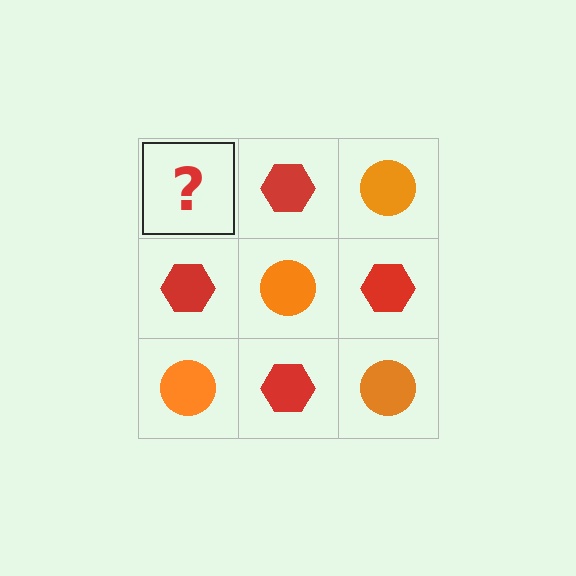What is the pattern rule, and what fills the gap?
The rule is that it alternates orange circle and red hexagon in a checkerboard pattern. The gap should be filled with an orange circle.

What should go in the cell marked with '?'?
The missing cell should contain an orange circle.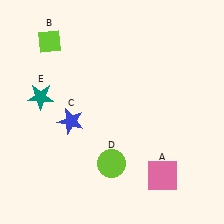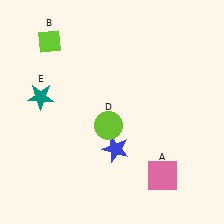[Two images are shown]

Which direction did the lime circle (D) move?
The lime circle (D) moved up.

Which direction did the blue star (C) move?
The blue star (C) moved right.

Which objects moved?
The objects that moved are: the blue star (C), the lime circle (D).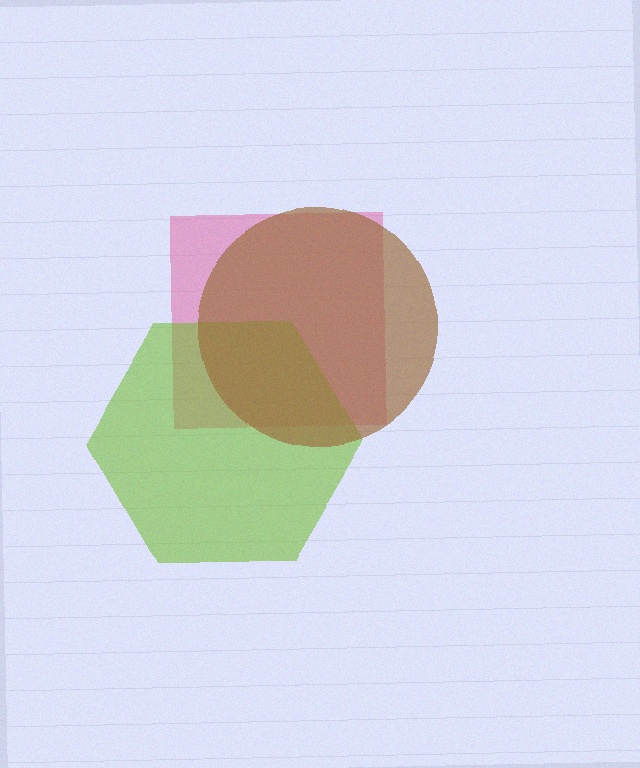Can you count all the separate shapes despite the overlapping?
Yes, there are 3 separate shapes.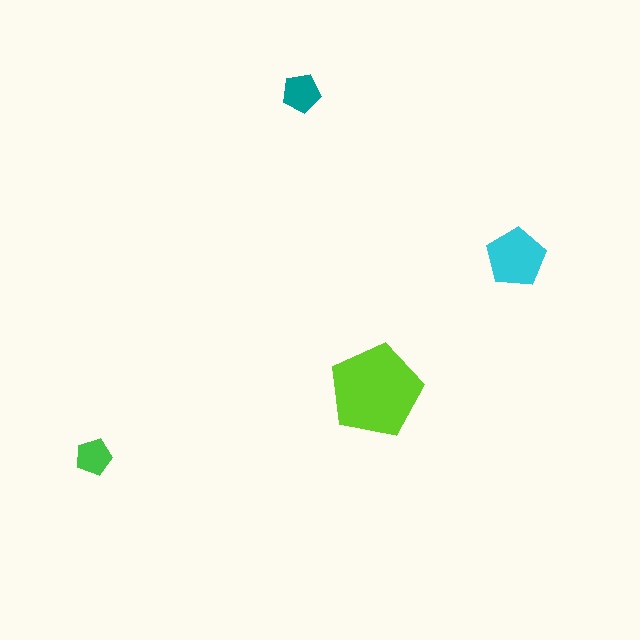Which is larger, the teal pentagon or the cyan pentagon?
The cyan one.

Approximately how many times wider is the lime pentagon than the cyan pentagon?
About 1.5 times wider.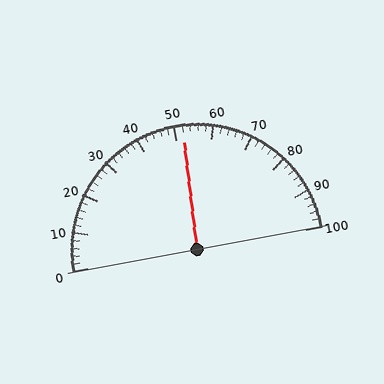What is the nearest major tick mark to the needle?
The nearest major tick mark is 50.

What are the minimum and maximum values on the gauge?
The gauge ranges from 0 to 100.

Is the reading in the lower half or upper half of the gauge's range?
The reading is in the upper half of the range (0 to 100).